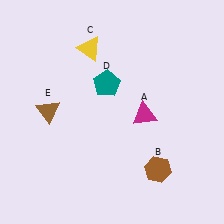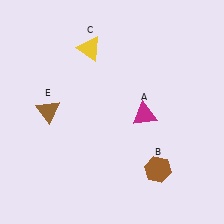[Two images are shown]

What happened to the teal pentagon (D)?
The teal pentagon (D) was removed in Image 2. It was in the top-left area of Image 1.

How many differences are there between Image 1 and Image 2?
There is 1 difference between the two images.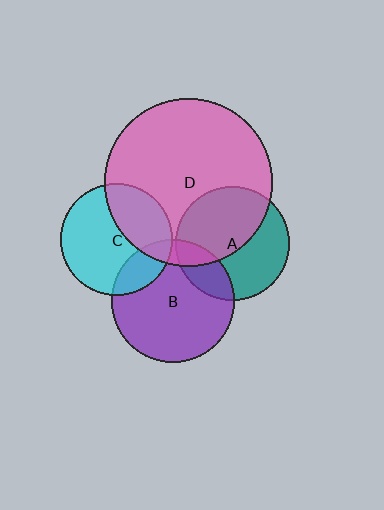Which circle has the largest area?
Circle D (pink).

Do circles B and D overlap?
Yes.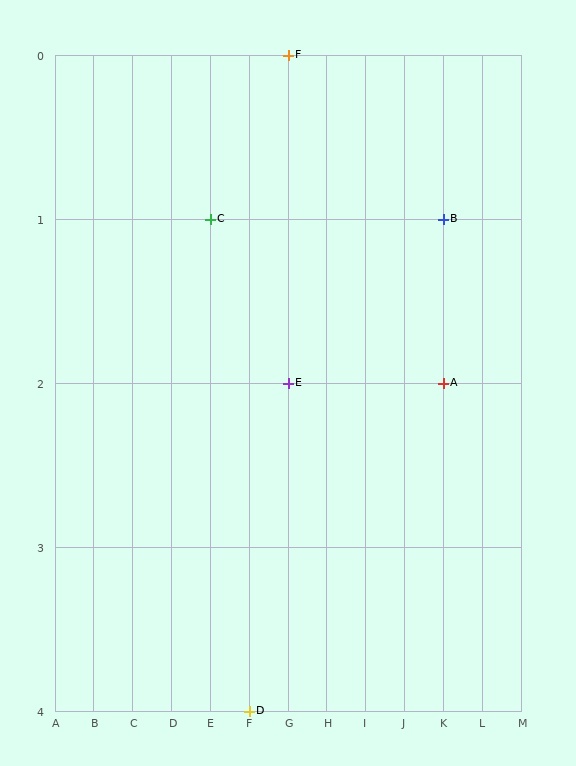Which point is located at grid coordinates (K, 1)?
Point B is at (K, 1).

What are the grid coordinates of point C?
Point C is at grid coordinates (E, 1).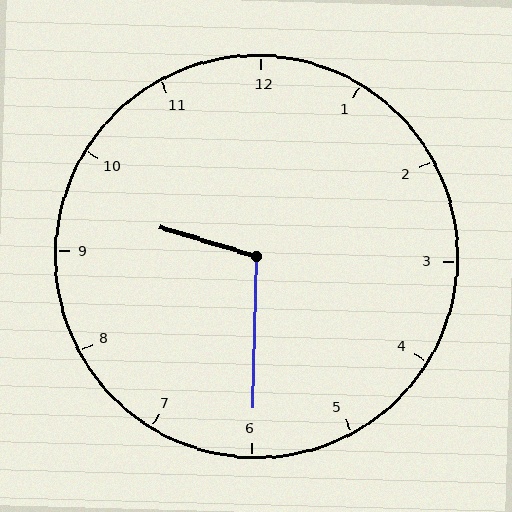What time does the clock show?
9:30.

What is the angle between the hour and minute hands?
Approximately 105 degrees.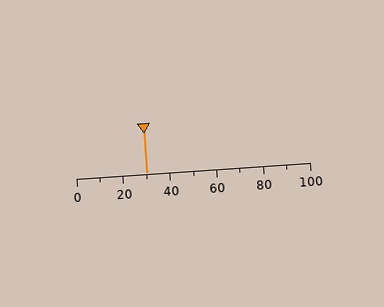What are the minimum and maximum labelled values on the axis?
The axis runs from 0 to 100.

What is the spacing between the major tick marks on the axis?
The major ticks are spaced 20 apart.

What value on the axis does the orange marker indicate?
The marker indicates approximately 30.